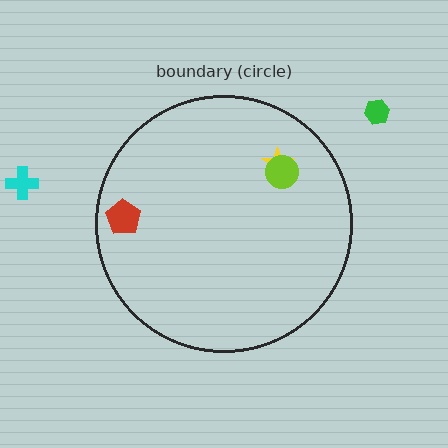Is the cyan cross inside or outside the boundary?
Outside.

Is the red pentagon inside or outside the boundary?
Inside.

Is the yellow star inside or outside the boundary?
Inside.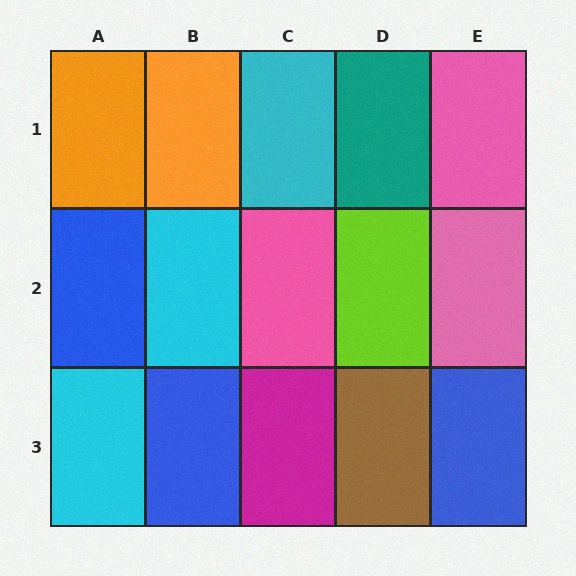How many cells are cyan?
3 cells are cyan.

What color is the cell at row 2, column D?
Lime.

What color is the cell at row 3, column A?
Cyan.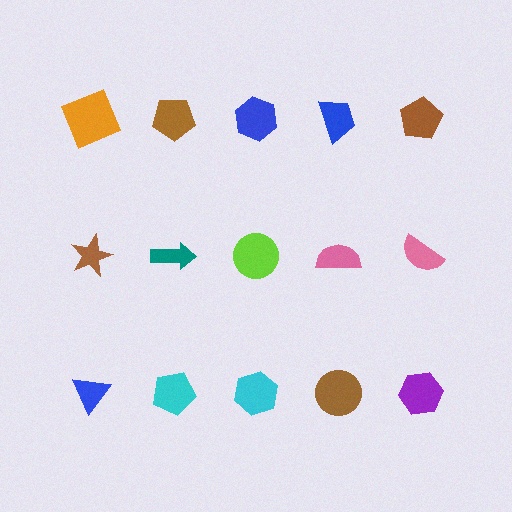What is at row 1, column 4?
A blue trapezoid.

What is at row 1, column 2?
A brown pentagon.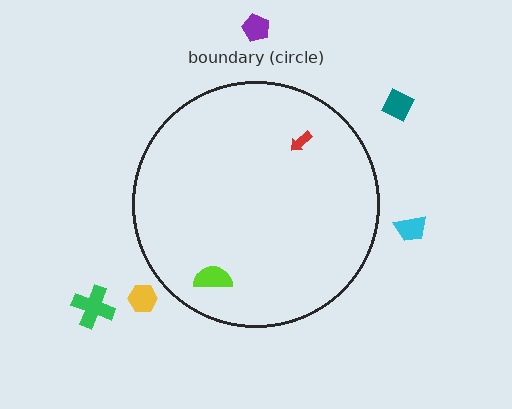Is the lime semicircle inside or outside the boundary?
Inside.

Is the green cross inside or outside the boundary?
Outside.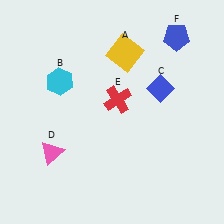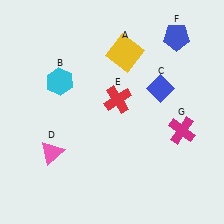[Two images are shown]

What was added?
A magenta cross (G) was added in Image 2.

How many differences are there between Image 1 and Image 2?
There is 1 difference between the two images.